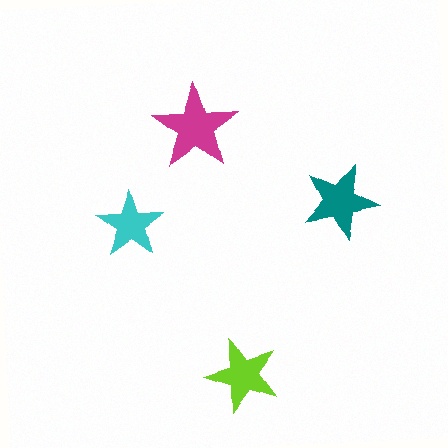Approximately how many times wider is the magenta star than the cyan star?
About 1.5 times wider.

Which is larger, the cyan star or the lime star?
The lime one.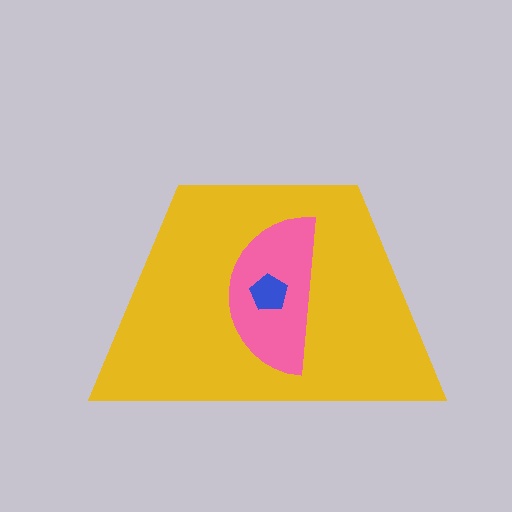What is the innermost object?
The blue pentagon.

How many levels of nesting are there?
3.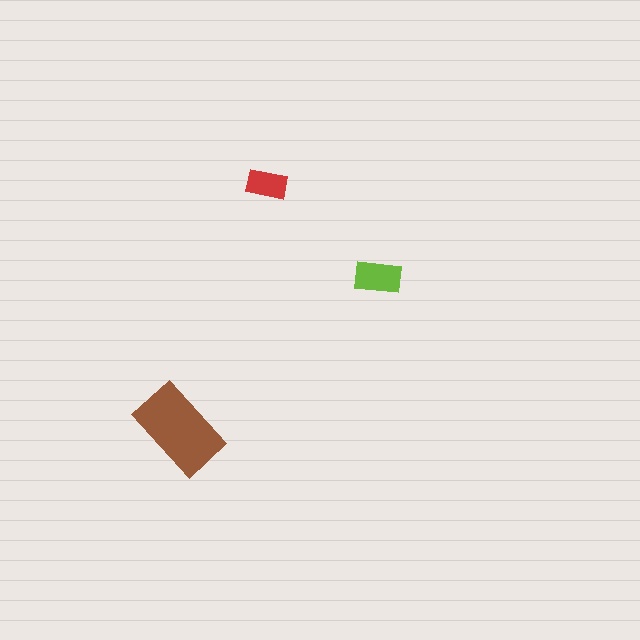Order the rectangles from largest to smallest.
the brown one, the lime one, the red one.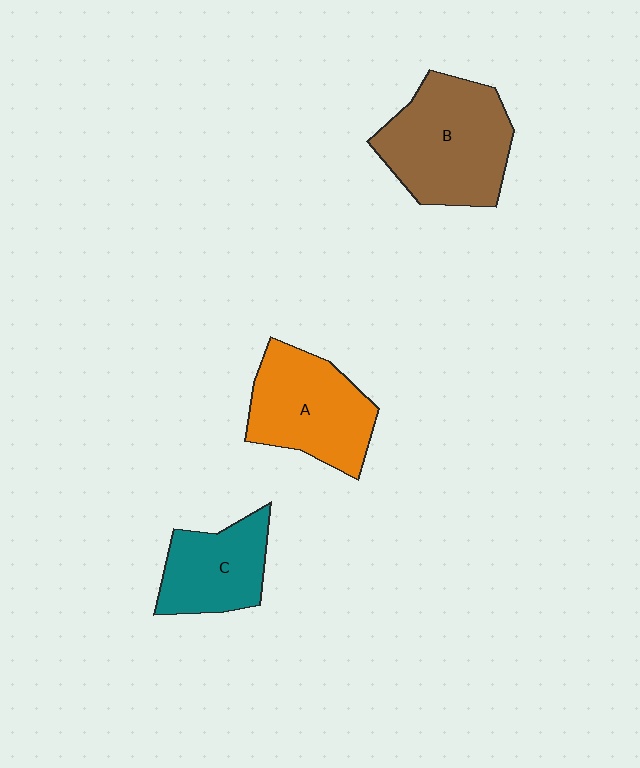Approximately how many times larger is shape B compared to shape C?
Approximately 1.6 times.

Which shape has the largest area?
Shape B (brown).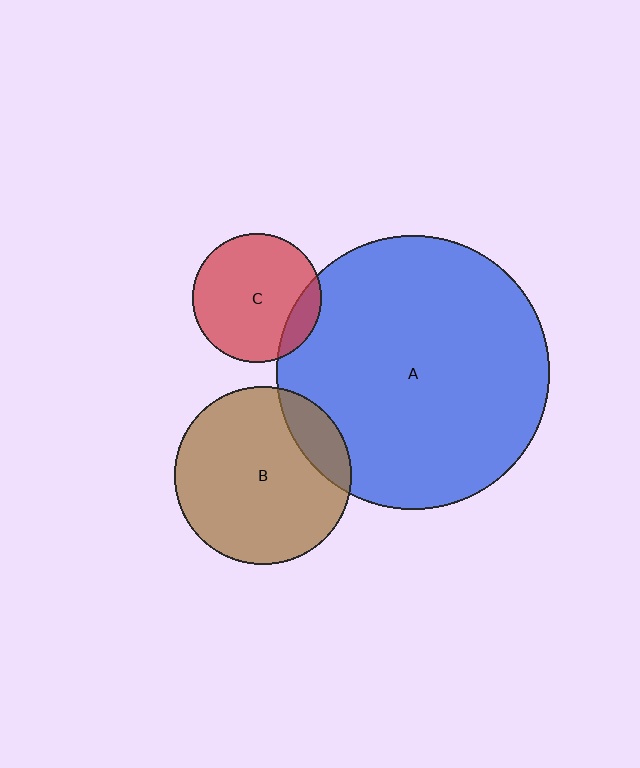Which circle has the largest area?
Circle A (blue).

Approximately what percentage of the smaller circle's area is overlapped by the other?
Approximately 15%.